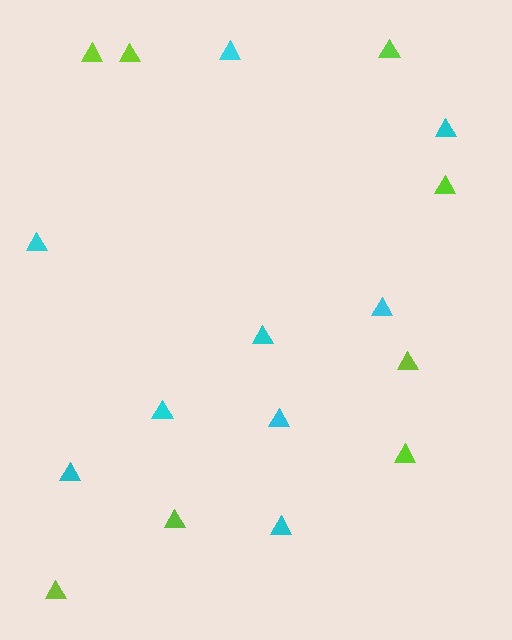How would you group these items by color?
There are 2 groups: one group of lime triangles (8) and one group of cyan triangles (9).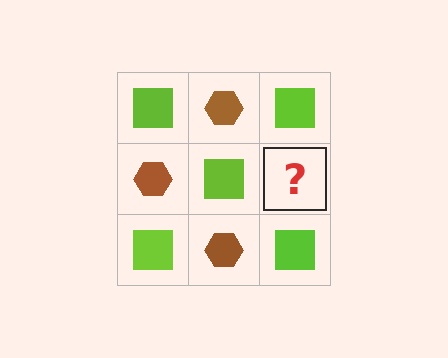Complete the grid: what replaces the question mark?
The question mark should be replaced with a brown hexagon.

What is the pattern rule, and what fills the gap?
The rule is that it alternates lime square and brown hexagon in a checkerboard pattern. The gap should be filled with a brown hexagon.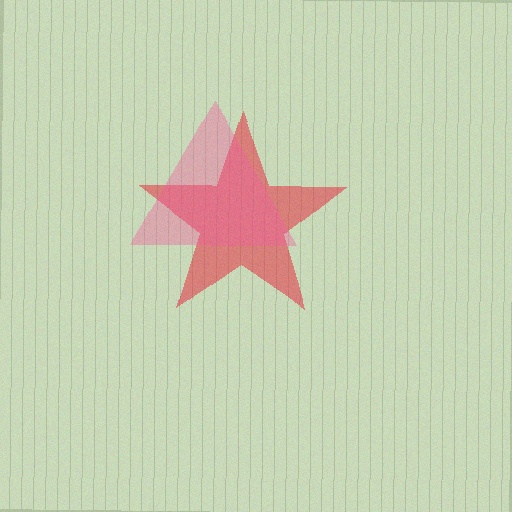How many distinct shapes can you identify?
There are 2 distinct shapes: a red star, a pink triangle.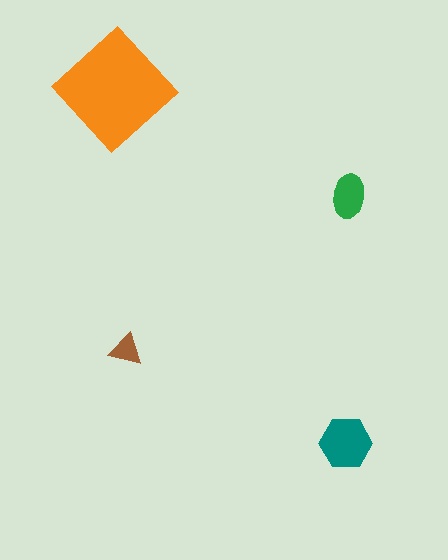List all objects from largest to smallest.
The orange diamond, the teal hexagon, the green ellipse, the brown triangle.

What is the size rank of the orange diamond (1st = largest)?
1st.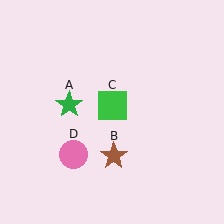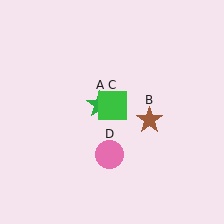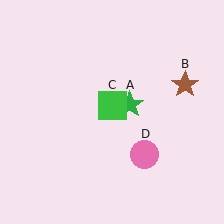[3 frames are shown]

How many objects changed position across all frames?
3 objects changed position: green star (object A), brown star (object B), pink circle (object D).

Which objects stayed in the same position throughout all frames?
Green square (object C) remained stationary.